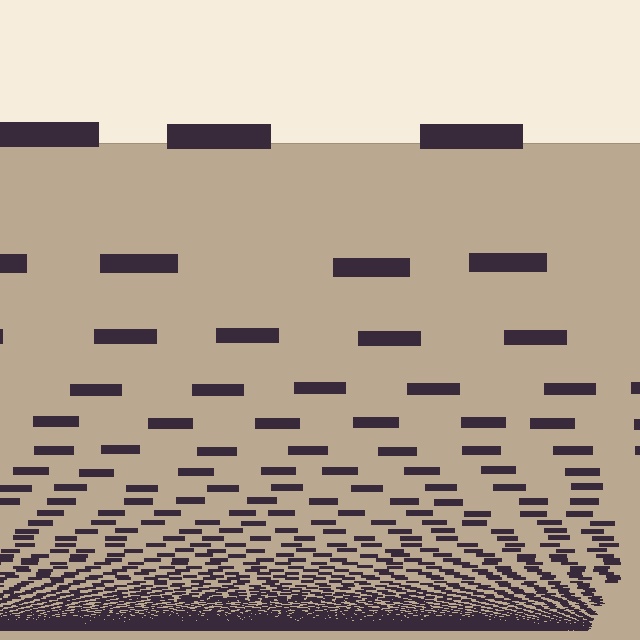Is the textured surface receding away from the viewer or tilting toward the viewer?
The surface appears to tilt toward the viewer. Texture elements get larger and sparser toward the top.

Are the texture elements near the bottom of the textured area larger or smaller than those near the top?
Smaller. The gradient is inverted — elements near the bottom are smaller and denser.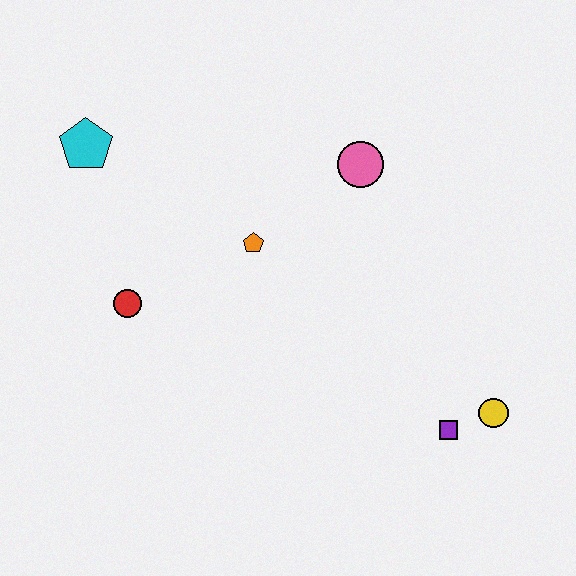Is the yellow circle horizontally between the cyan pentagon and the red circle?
No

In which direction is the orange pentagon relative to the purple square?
The orange pentagon is to the left of the purple square.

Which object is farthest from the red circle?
The yellow circle is farthest from the red circle.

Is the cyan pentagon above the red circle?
Yes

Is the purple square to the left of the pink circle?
No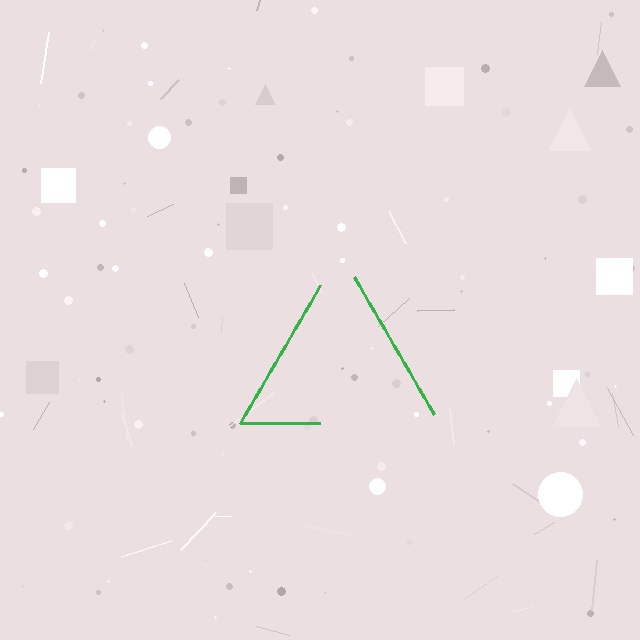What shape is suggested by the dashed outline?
The dashed outline suggests a triangle.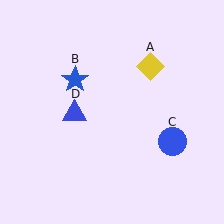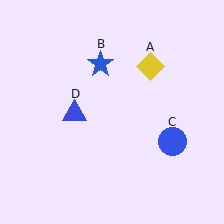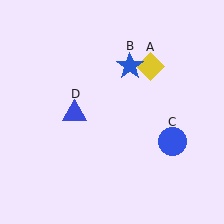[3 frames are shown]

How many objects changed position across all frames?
1 object changed position: blue star (object B).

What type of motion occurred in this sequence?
The blue star (object B) rotated clockwise around the center of the scene.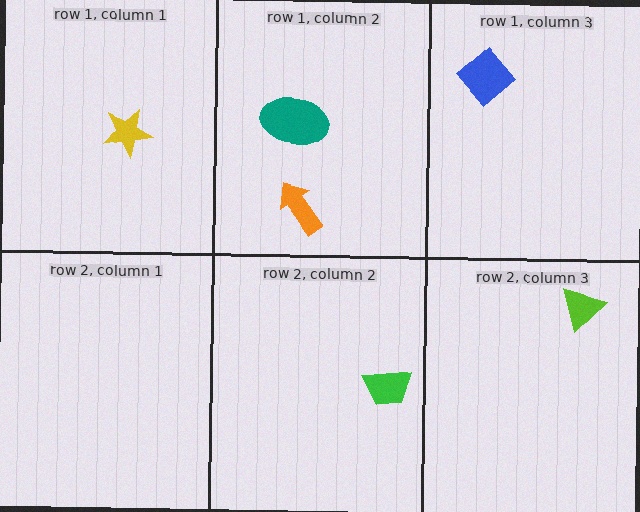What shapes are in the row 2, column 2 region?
The green trapezoid.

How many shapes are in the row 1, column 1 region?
1.